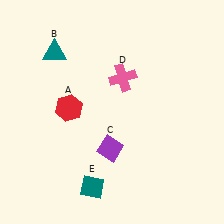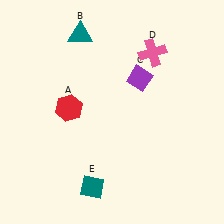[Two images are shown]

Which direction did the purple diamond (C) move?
The purple diamond (C) moved up.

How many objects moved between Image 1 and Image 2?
3 objects moved between the two images.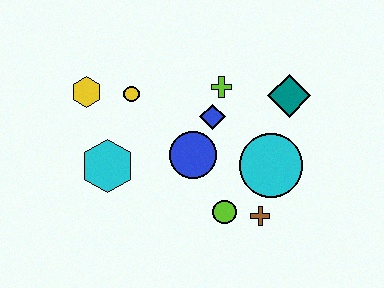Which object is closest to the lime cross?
The blue diamond is closest to the lime cross.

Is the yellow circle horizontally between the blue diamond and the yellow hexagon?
Yes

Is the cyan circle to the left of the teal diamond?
Yes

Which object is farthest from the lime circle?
The yellow hexagon is farthest from the lime circle.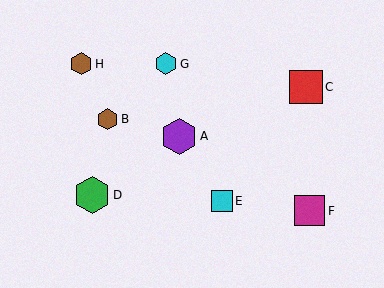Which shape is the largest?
The green hexagon (labeled D) is the largest.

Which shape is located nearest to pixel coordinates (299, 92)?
The red square (labeled C) at (306, 87) is nearest to that location.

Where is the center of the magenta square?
The center of the magenta square is at (310, 211).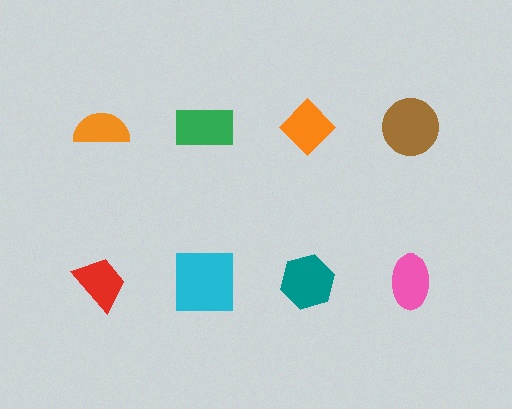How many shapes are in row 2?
4 shapes.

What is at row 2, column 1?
A red trapezoid.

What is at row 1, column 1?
An orange semicircle.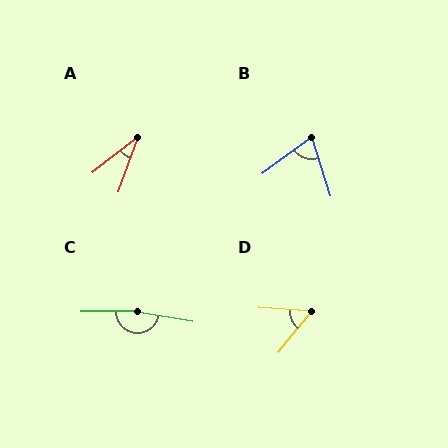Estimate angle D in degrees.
Approximately 55 degrees.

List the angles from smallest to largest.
A (33°), D (55°), B (71°), C (170°).